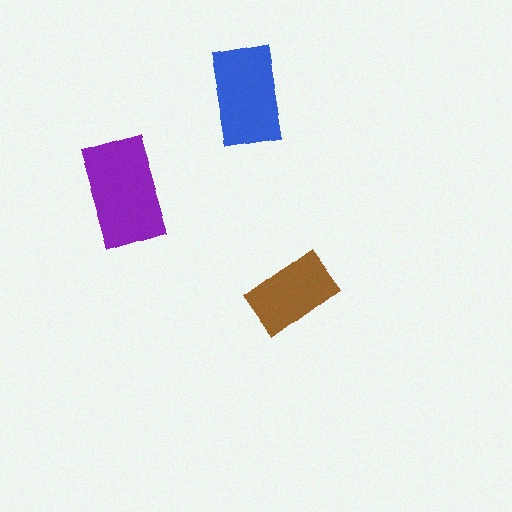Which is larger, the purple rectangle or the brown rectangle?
The purple one.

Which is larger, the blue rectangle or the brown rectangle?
The blue one.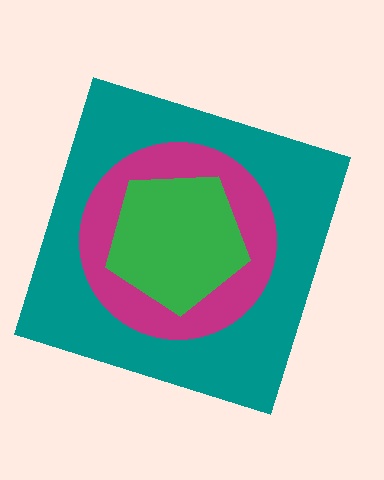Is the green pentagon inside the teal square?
Yes.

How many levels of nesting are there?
3.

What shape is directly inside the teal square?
The magenta circle.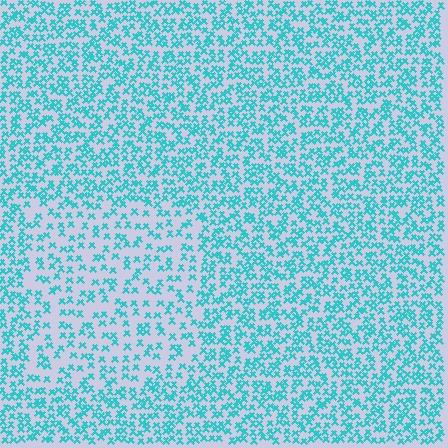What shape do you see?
I see a rectangle.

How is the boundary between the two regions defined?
The boundary is defined by a change in element density (approximately 1.9x ratio). All elements are the same color, size, and shape.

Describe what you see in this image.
The image contains small cyan elements arranged at two different densities. A rectangle-shaped region is visible where the elements are less densely packed than the surrounding area.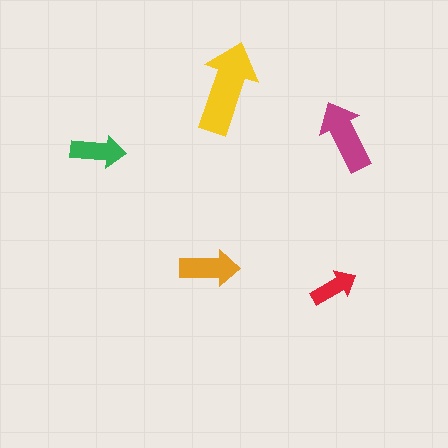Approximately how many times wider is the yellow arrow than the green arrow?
About 1.5 times wider.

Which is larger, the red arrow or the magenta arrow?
The magenta one.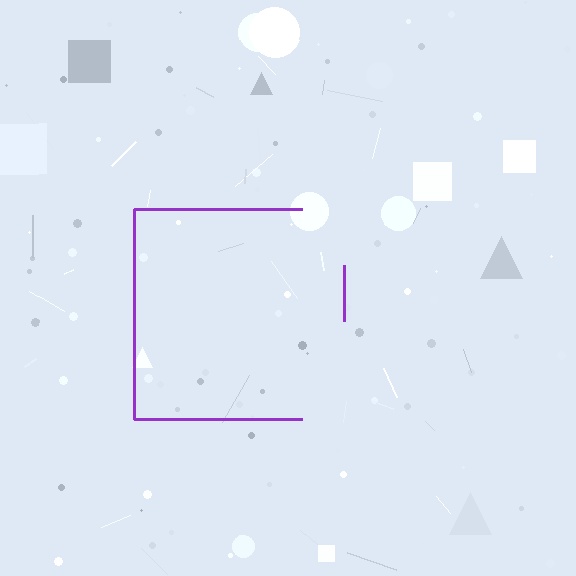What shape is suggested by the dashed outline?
The dashed outline suggests a square.